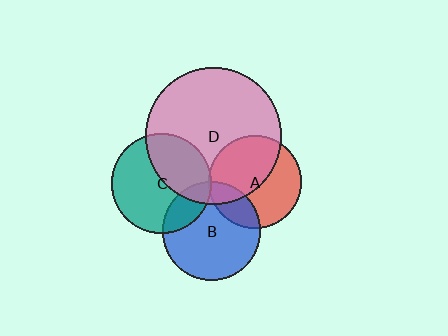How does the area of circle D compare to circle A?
Approximately 2.2 times.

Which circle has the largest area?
Circle D (pink).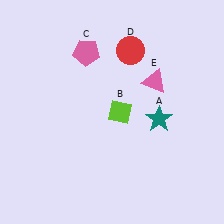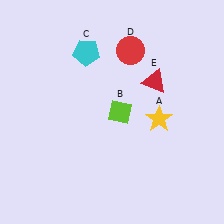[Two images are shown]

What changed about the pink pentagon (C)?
In Image 1, C is pink. In Image 2, it changed to cyan.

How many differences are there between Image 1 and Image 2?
There are 3 differences between the two images.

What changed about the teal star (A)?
In Image 1, A is teal. In Image 2, it changed to yellow.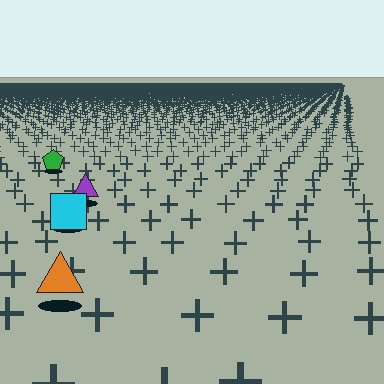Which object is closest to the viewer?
The orange triangle is closest. The texture marks near it are larger and more spread out.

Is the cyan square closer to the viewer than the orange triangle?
No. The orange triangle is closer — you can tell from the texture gradient: the ground texture is coarser near it.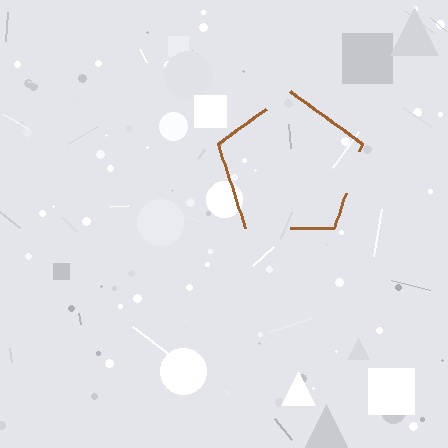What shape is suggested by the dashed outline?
The dashed outline suggests a pentagon.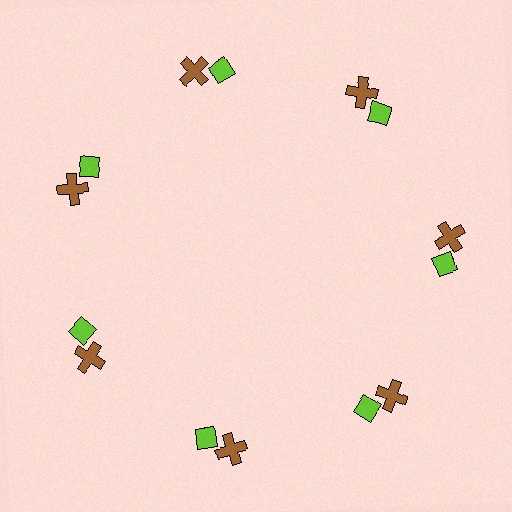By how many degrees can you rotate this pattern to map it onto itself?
The pattern maps onto itself every 51 degrees of rotation.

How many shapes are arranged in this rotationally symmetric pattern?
There are 14 shapes, arranged in 7 groups of 2.